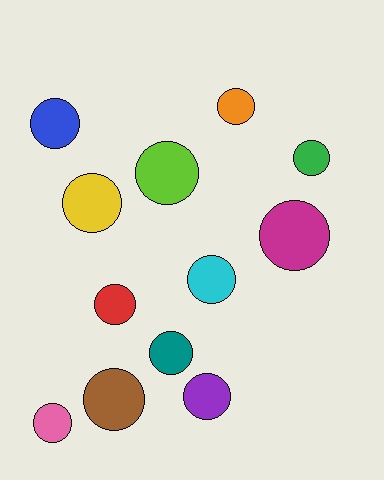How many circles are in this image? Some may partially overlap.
There are 12 circles.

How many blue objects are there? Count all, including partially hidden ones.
There is 1 blue object.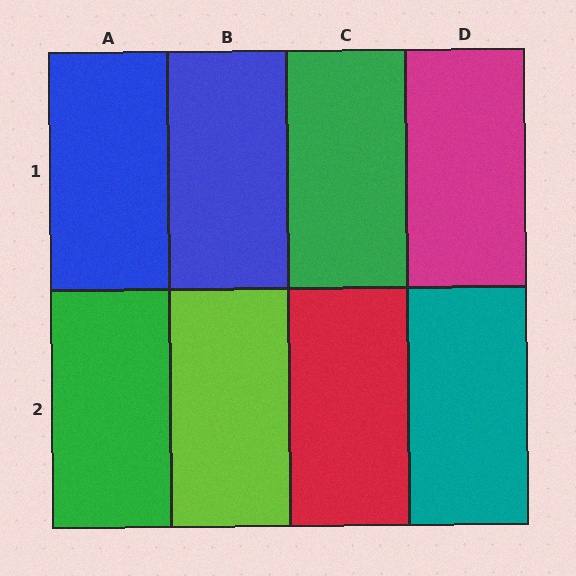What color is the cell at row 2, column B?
Lime.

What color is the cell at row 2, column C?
Red.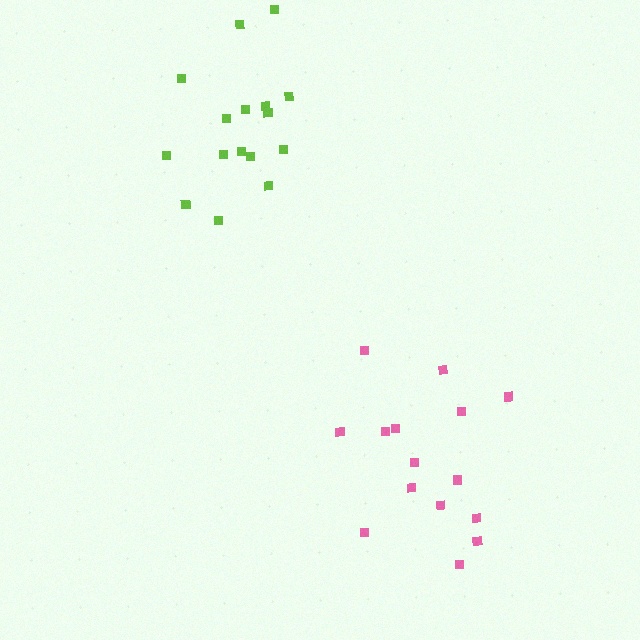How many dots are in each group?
Group 1: 16 dots, Group 2: 15 dots (31 total).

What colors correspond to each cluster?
The clusters are colored: lime, pink.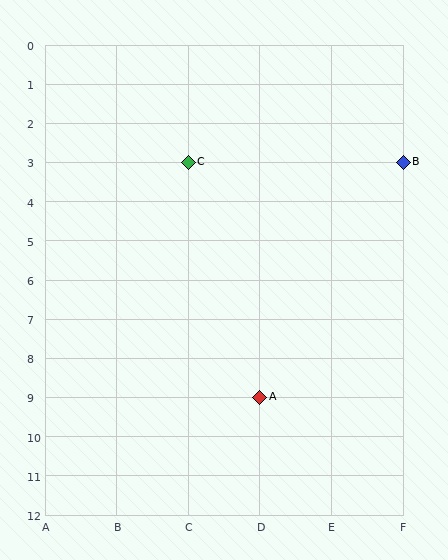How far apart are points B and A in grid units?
Points B and A are 2 columns and 6 rows apart (about 6.3 grid units diagonally).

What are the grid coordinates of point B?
Point B is at grid coordinates (F, 3).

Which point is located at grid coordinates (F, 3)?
Point B is at (F, 3).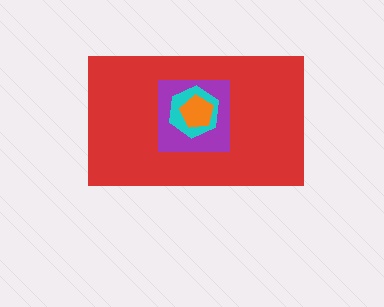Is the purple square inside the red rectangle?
Yes.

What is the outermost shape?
The red rectangle.